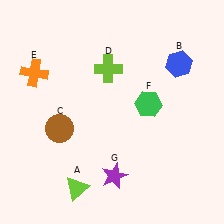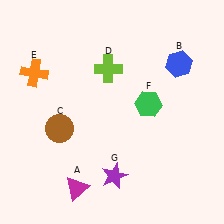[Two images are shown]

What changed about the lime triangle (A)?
In Image 1, A is lime. In Image 2, it changed to magenta.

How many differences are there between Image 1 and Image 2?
There is 1 difference between the two images.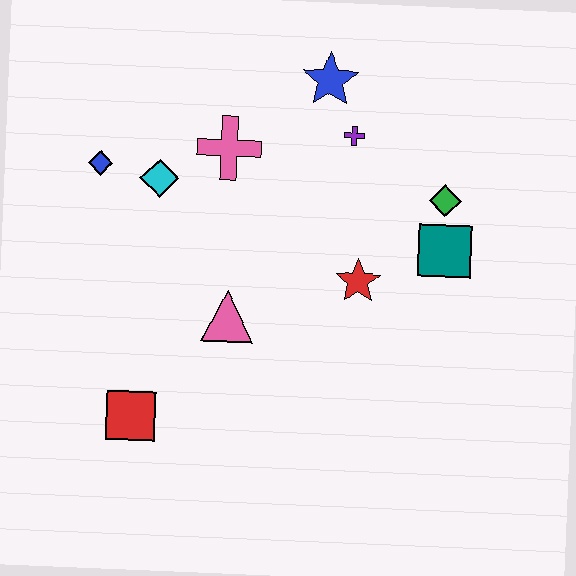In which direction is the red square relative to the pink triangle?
The red square is below the pink triangle.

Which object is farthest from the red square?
The blue star is farthest from the red square.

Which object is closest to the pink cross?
The cyan diamond is closest to the pink cross.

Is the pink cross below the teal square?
No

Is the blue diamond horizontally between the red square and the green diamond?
No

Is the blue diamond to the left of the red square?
Yes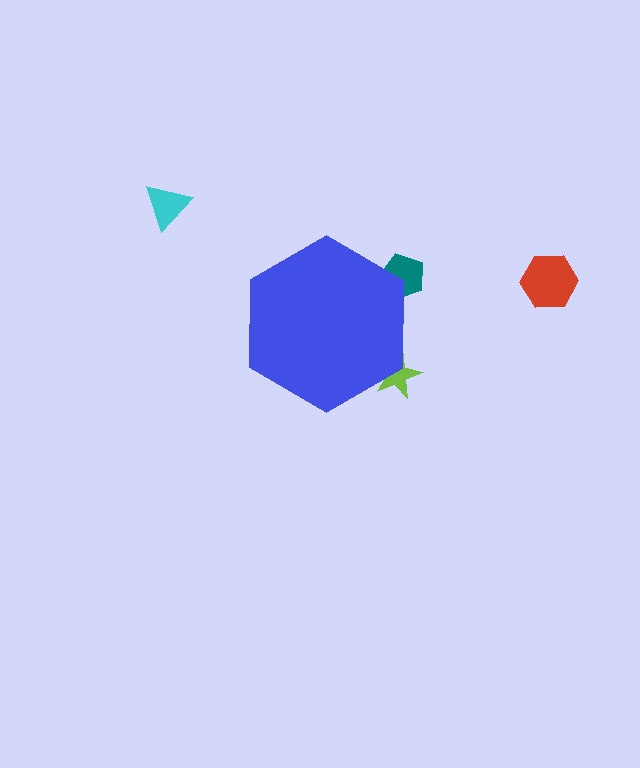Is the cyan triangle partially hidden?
No, the cyan triangle is fully visible.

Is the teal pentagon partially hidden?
Yes, the teal pentagon is partially hidden behind the blue hexagon.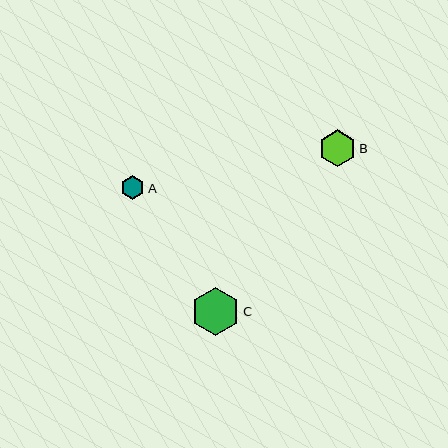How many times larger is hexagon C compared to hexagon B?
Hexagon C is approximately 1.3 times the size of hexagon B.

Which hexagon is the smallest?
Hexagon A is the smallest with a size of approximately 24 pixels.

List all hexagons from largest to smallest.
From largest to smallest: C, B, A.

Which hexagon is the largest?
Hexagon C is the largest with a size of approximately 48 pixels.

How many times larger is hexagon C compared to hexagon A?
Hexagon C is approximately 2.0 times the size of hexagon A.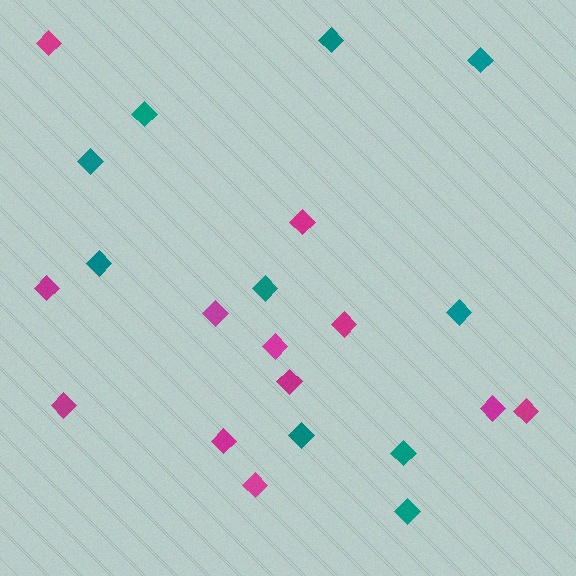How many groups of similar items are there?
There are 2 groups: one group of magenta diamonds (12) and one group of teal diamonds (10).